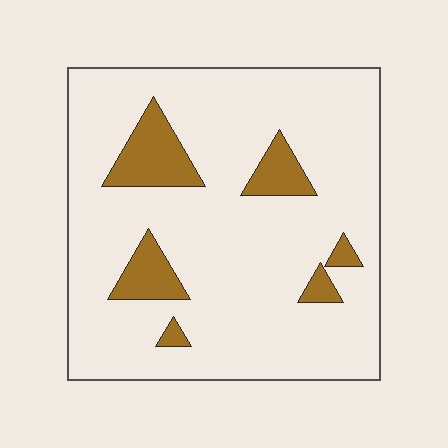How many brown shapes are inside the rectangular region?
6.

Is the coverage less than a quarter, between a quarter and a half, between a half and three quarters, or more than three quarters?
Less than a quarter.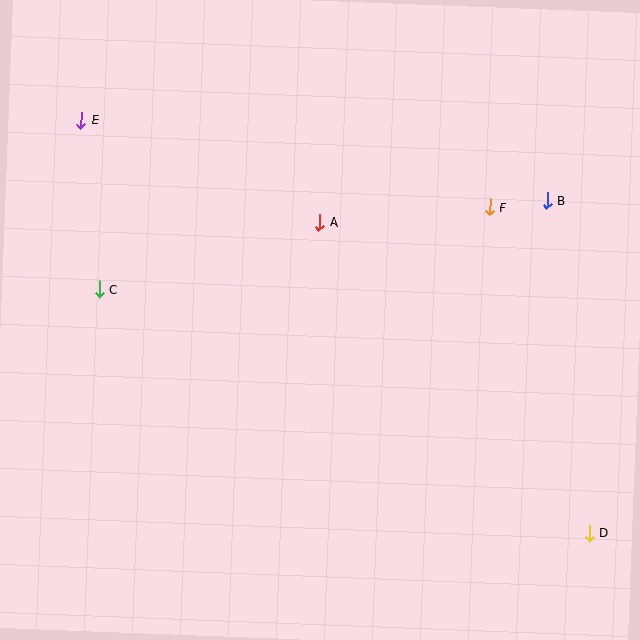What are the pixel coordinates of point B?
Point B is at (547, 200).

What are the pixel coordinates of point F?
Point F is at (490, 207).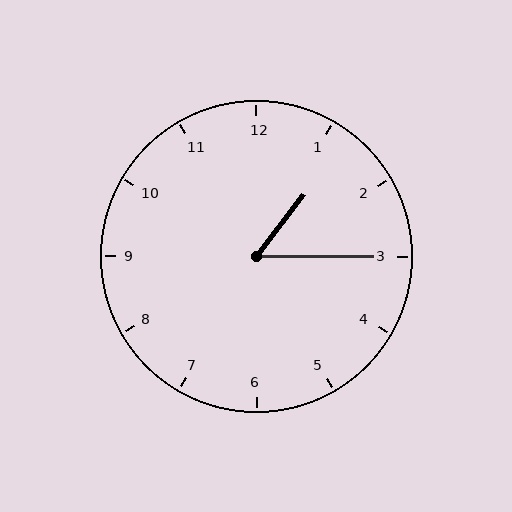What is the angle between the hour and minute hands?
Approximately 52 degrees.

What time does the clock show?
1:15.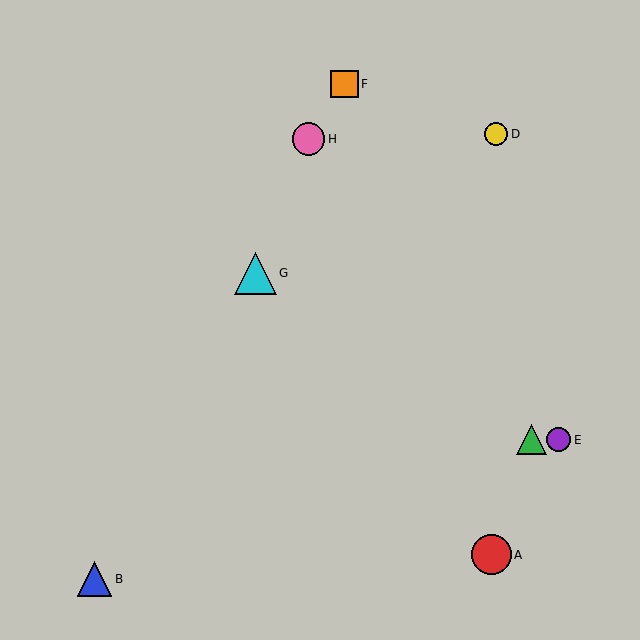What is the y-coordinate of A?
Object A is at y≈555.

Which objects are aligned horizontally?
Objects C, E are aligned horizontally.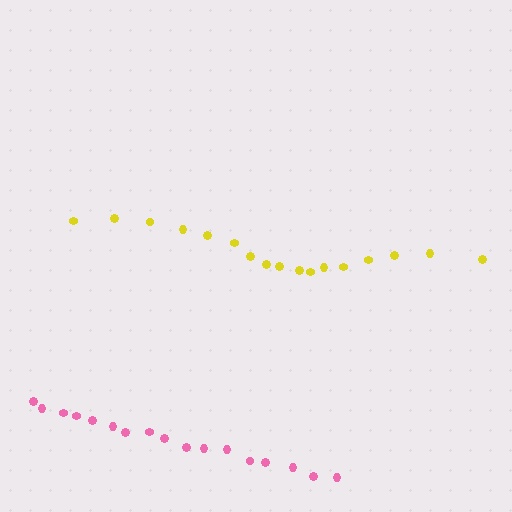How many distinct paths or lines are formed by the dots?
There are 2 distinct paths.